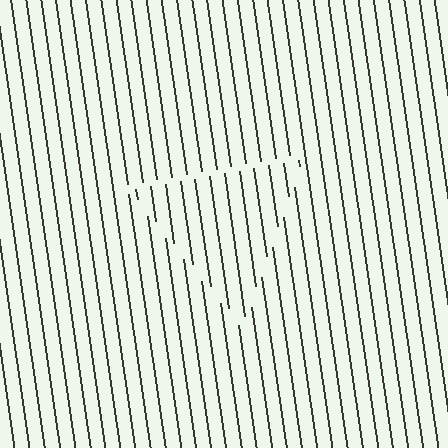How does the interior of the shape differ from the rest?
The interior of the shape contains the same grating, shifted by half a period — the contour is defined by the phase discontinuity where line-ends from the inner and outer gratings abut.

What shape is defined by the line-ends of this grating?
An illusory triangle. The interior of the shape contains the same grating, shifted by half a period — the contour is defined by the phase discontinuity where line-ends from the inner and outer gratings abut.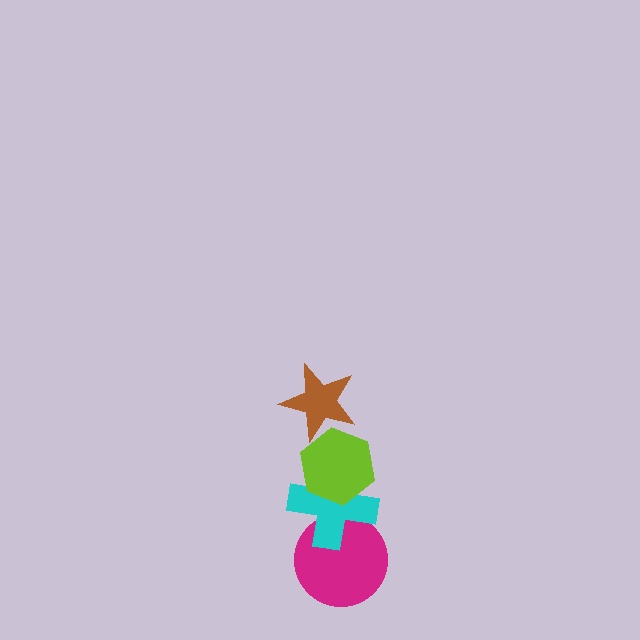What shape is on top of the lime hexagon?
The brown star is on top of the lime hexagon.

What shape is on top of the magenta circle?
The cyan cross is on top of the magenta circle.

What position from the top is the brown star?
The brown star is 1st from the top.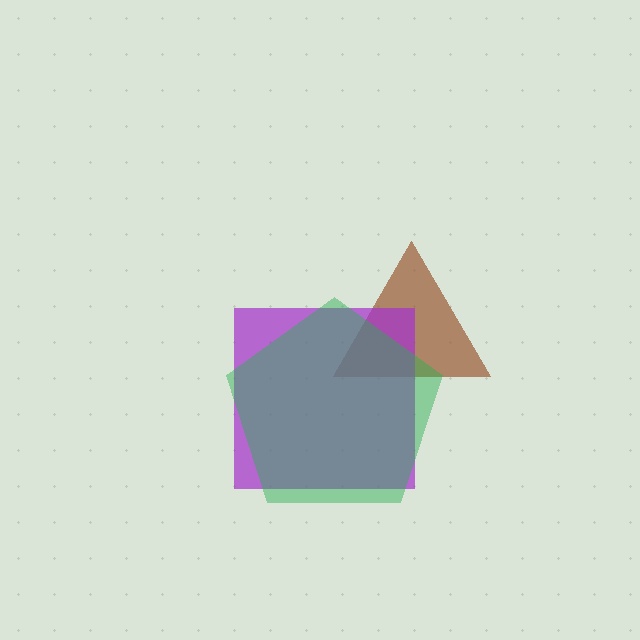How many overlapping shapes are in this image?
There are 3 overlapping shapes in the image.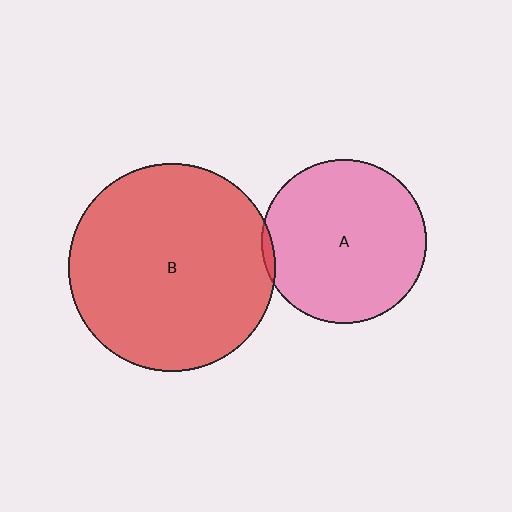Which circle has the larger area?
Circle B (red).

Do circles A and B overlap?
Yes.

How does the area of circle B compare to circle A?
Approximately 1.6 times.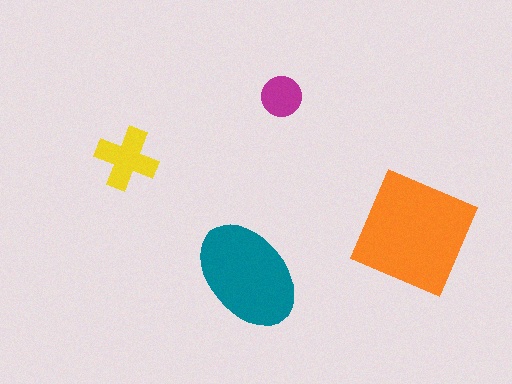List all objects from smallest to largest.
The magenta circle, the yellow cross, the teal ellipse, the orange square.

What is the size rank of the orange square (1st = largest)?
1st.